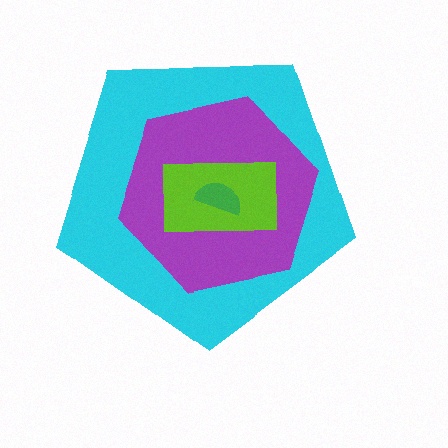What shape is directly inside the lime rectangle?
The green semicircle.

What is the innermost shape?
The green semicircle.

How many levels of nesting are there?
4.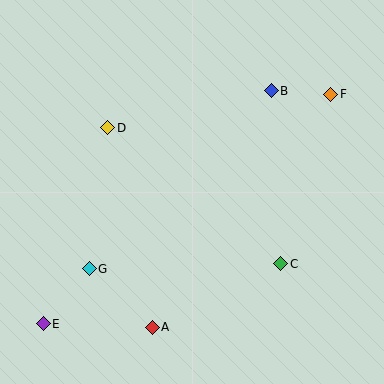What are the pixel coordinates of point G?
Point G is at (89, 269).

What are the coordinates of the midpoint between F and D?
The midpoint between F and D is at (219, 111).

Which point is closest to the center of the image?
Point D at (108, 128) is closest to the center.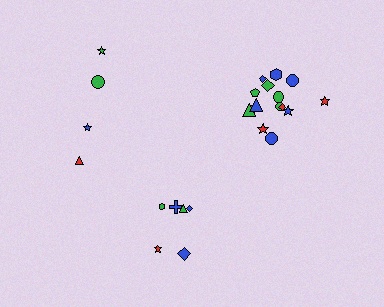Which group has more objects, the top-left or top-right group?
The top-right group.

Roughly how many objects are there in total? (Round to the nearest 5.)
Roughly 25 objects in total.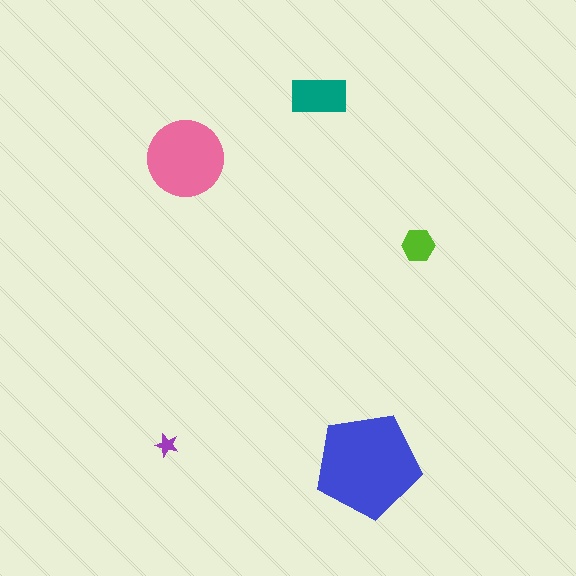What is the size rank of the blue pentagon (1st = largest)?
1st.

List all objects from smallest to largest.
The purple star, the lime hexagon, the teal rectangle, the pink circle, the blue pentagon.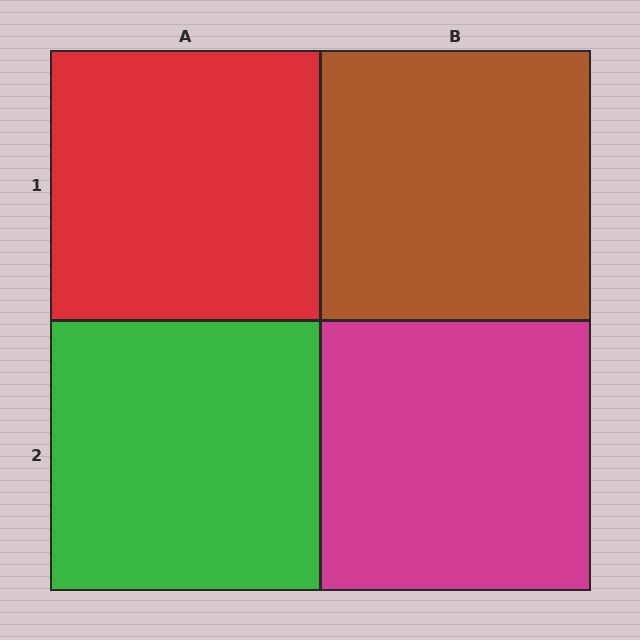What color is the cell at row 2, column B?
Magenta.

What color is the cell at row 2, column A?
Green.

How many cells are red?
1 cell is red.